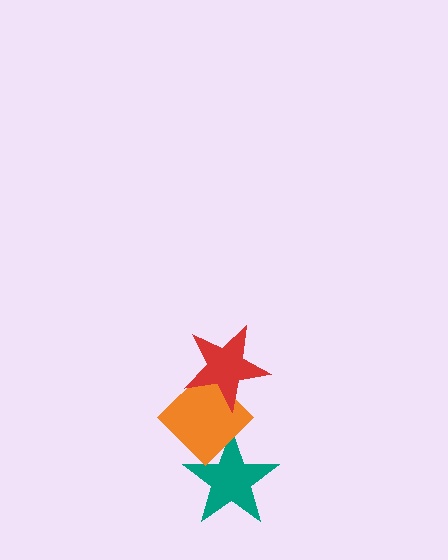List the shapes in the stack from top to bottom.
From top to bottom: the red star, the orange diamond, the teal star.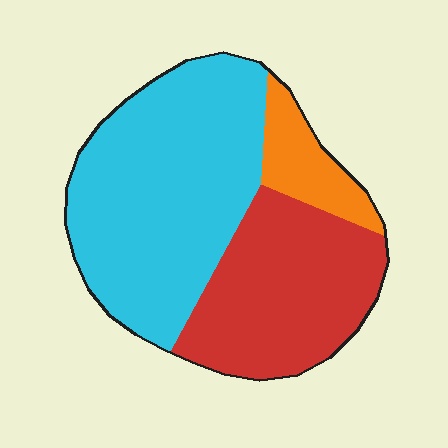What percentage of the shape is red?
Red covers around 35% of the shape.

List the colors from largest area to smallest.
From largest to smallest: cyan, red, orange.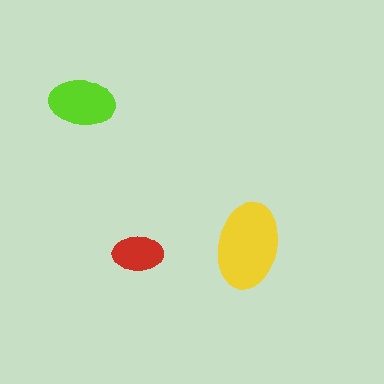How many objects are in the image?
There are 3 objects in the image.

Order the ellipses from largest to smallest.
the yellow one, the lime one, the red one.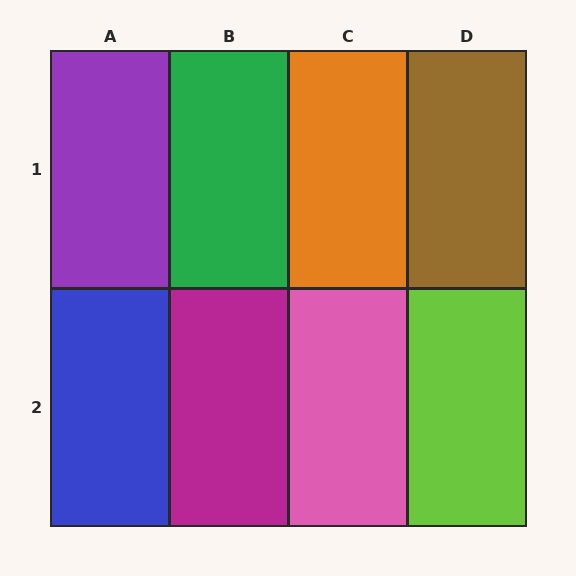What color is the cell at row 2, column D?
Lime.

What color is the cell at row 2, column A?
Blue.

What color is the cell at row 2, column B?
Magenta.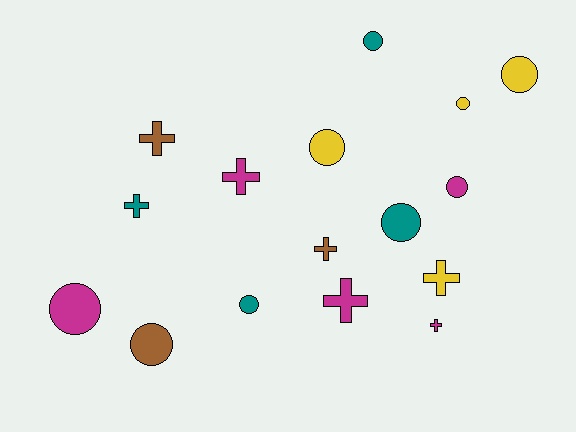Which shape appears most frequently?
Circle, with 9 objects.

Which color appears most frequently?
Magenta, with 5 objects.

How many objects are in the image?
There are 16 objects.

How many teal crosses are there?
There is 1 teal cross.